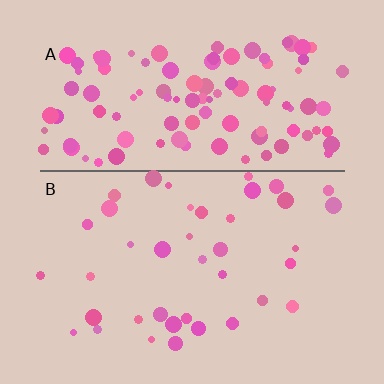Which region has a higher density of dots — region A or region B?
A (the top).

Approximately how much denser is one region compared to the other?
Approximately 2.8× — region A over region B.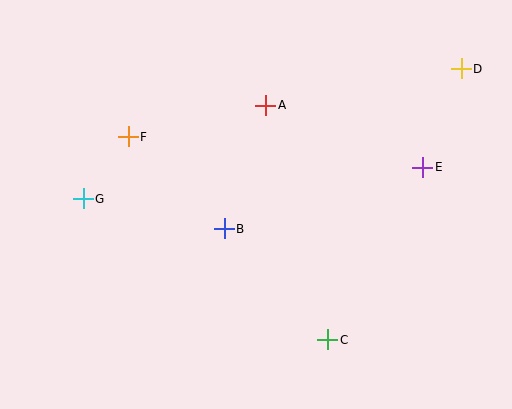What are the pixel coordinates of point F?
Point F is at (128, 137).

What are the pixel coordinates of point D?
Point D is at (461, 69).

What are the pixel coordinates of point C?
Point C is at (328, 340).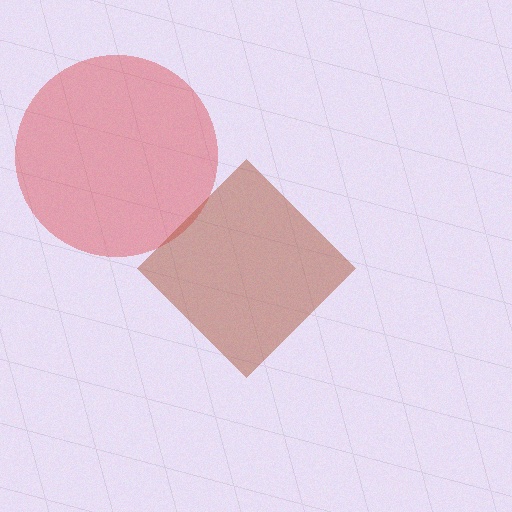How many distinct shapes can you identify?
There are 2 distinct shapes: a red circle, a brown diamond.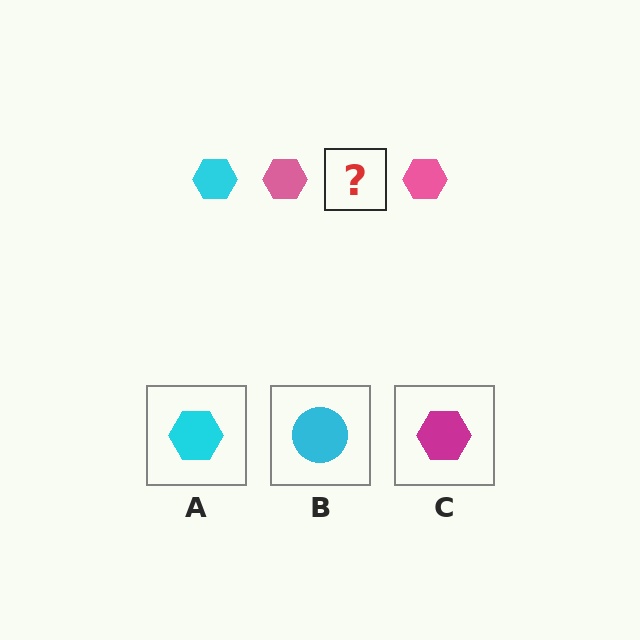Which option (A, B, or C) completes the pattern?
A.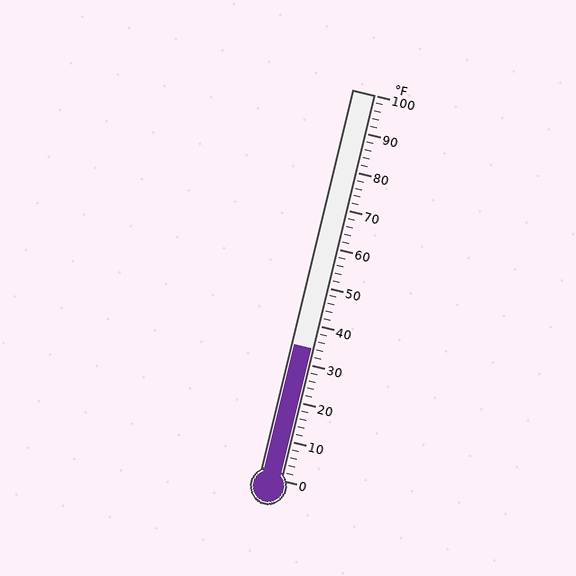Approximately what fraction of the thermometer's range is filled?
The thermometer is filled to approximately 35% of its range.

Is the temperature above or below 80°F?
The temperature is below 80°F.